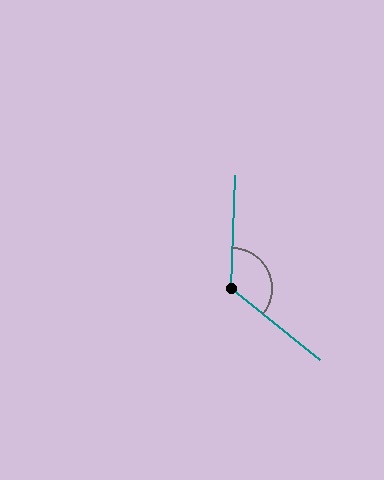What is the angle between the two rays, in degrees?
Approximately 127 degrees.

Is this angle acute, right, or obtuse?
It is obtuse.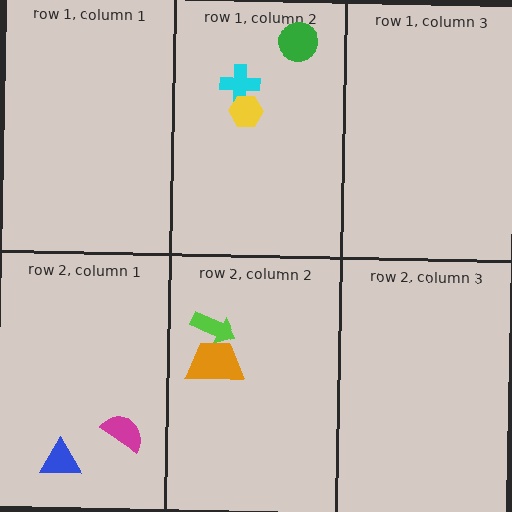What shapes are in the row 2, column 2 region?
The lime arrow, the orange trapezoid.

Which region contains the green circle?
The row 1, column 2 region.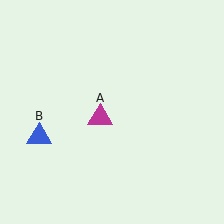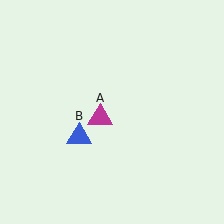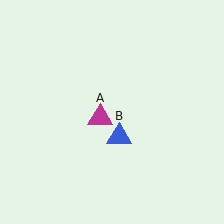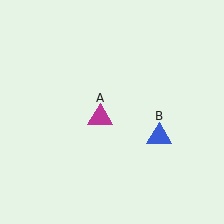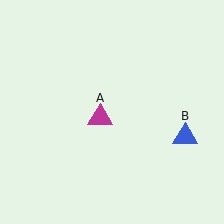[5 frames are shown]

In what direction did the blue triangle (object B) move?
The blue triangle (object B) moved right.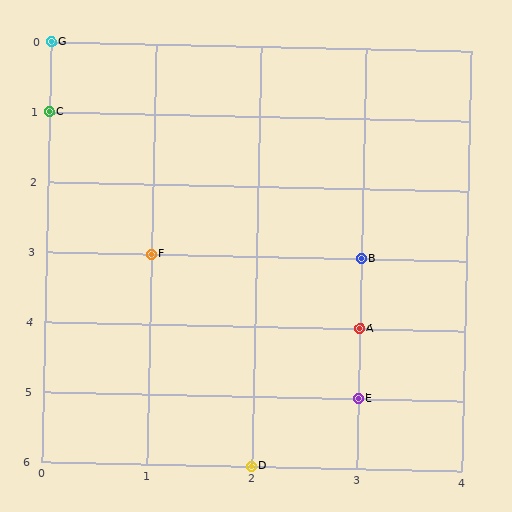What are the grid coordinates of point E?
Point E is at grid coordinates (3, 5).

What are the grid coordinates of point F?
Point F is at grid coordinates (1, 3).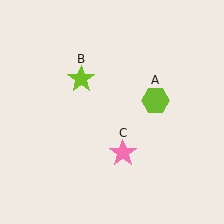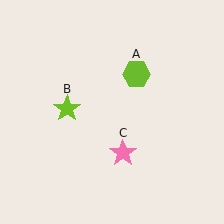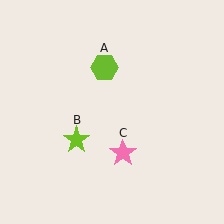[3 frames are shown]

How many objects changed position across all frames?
2 objects changed position: lime hexagon (object A), lime star (object B).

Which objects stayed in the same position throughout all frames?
Pink star (object C) remained stationary.